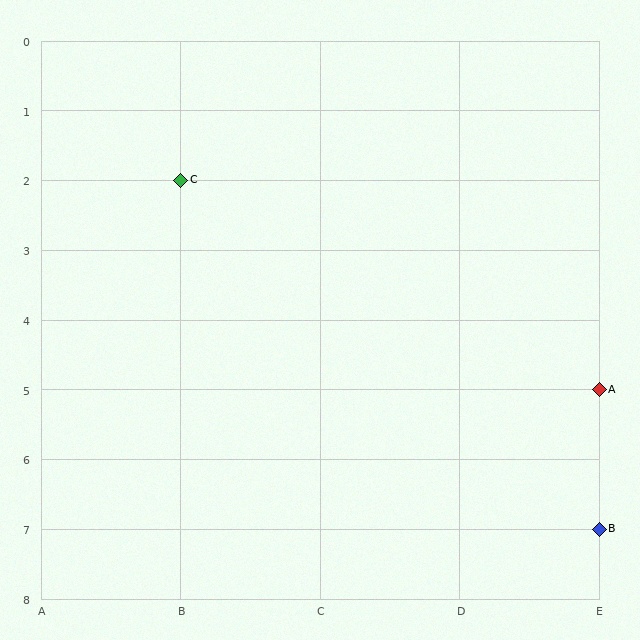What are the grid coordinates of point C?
Point C is at grid coordinates (B, 2).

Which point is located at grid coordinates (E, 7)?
Point B is at (E, 7).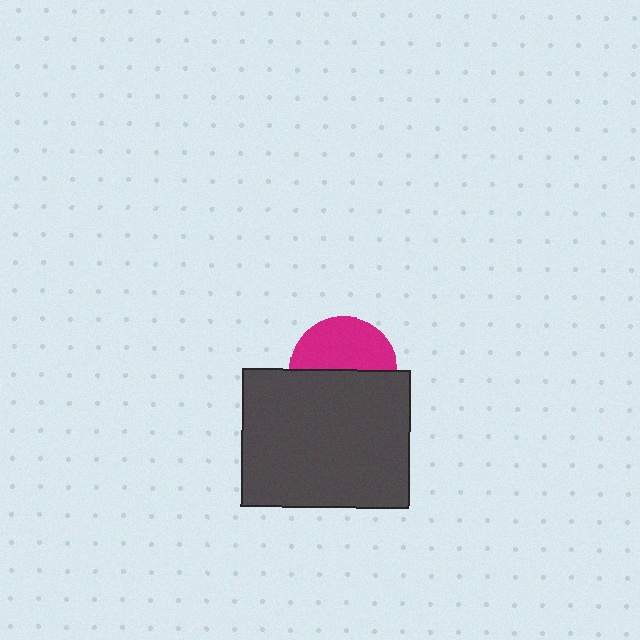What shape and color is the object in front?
The object in front is a dark gray rectangle.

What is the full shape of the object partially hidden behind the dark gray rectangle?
The partially hidden object is a magenta circle.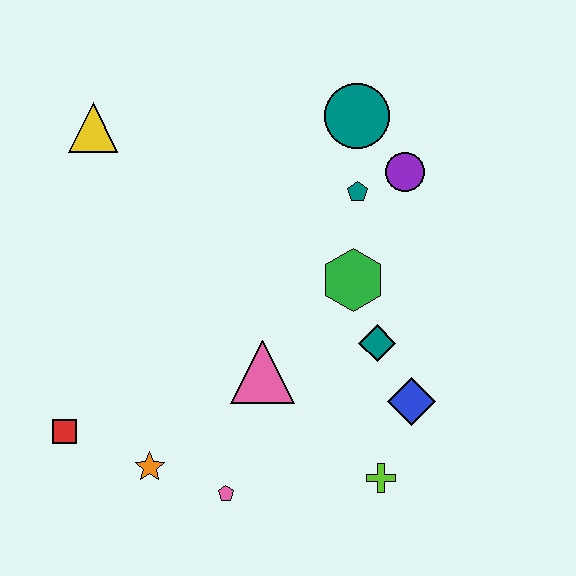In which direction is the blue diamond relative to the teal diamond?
The blue diamond is below the teal diamond.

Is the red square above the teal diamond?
No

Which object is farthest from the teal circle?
The red square is farthest from the teal circle.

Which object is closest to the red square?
The orange star is closest to the red square.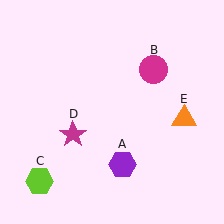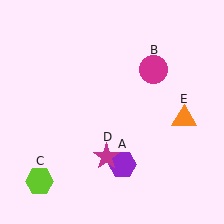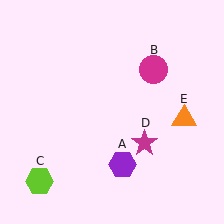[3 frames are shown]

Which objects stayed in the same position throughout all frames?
Purple hexagon (object A) and magenta circle (object B) and lime hexagon (object C) and orange triangle (object E) remained stationary.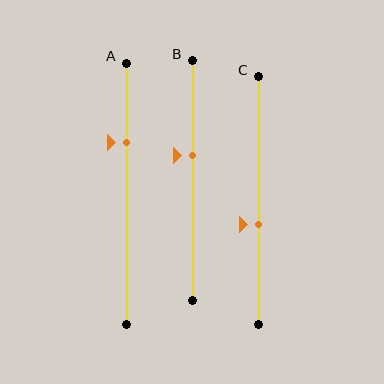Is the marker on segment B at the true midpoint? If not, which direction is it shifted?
No, the marker on segment B is shifted upward by about 11% of the segment length.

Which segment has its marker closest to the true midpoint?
Segment C has its marker closest to the true midpoint.